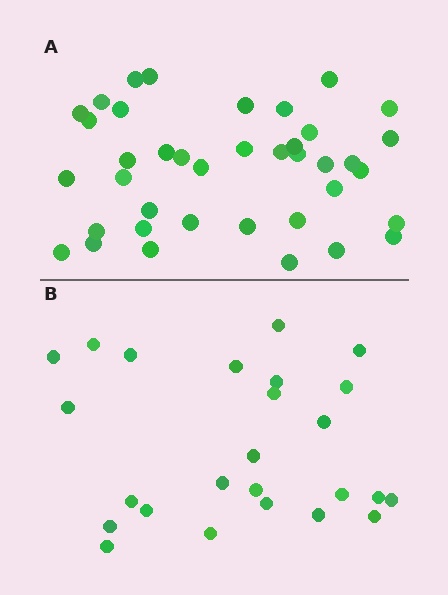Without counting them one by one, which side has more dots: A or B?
Region A (the top region) has more dots.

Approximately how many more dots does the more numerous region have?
Region A has approximately 15 more dots than region B.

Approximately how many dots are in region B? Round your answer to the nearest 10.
About 20 dots. (The exact count is 25, which rounds to 20.)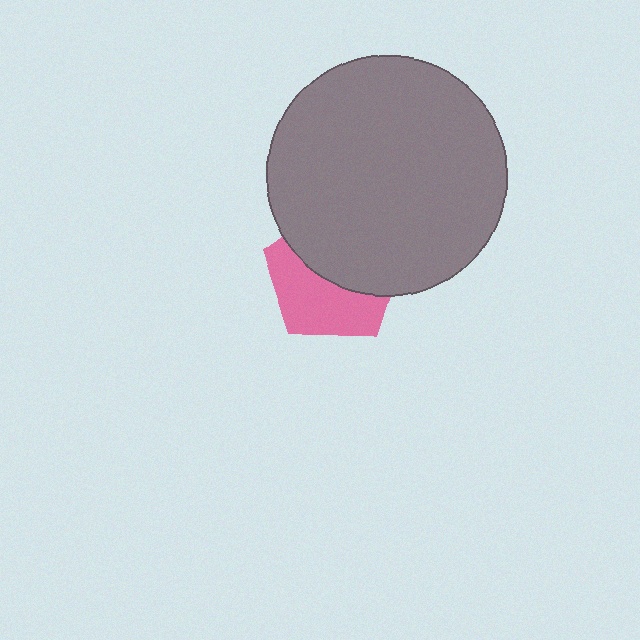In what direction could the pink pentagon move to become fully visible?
The pink pentagon could move down. That would shift it out from behind the gray circle entirely.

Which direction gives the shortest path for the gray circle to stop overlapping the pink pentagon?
Moving up gives the shortest separation.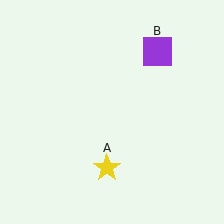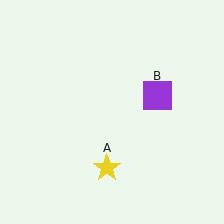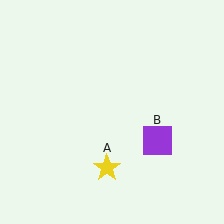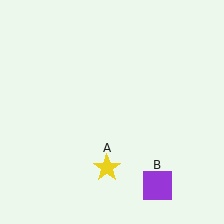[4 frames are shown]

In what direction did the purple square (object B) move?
The purple square (object B) moved down.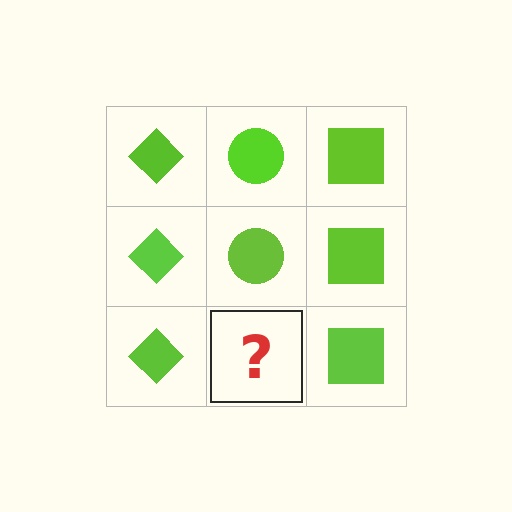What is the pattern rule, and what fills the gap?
The rule is that each column has a consistent shape. The gap should be filled with a lime circle.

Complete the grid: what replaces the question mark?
The question mark should be replaced with a lime circle.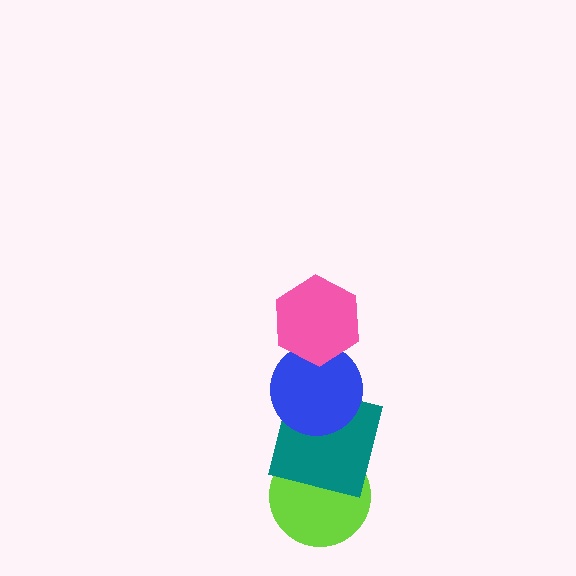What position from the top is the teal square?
The teal square is 3rd from the top.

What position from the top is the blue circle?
The blue circle is 2nd from the top.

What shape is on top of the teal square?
The blue circle is on top of the teal square.